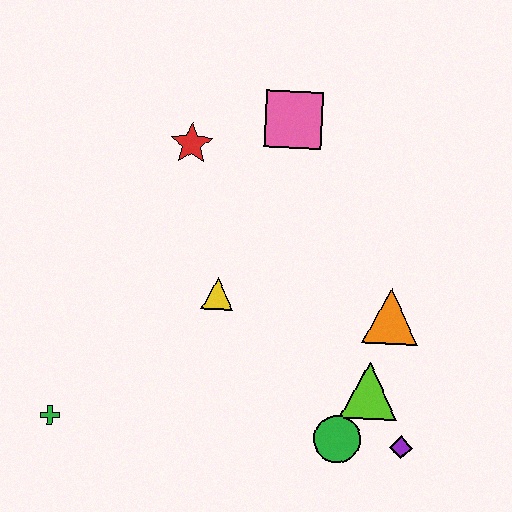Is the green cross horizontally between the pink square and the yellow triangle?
No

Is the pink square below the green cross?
No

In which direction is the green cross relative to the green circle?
The green cross is to the left of the green circle.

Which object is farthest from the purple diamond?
The red star is farthest from the purple diamond.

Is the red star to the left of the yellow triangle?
Yes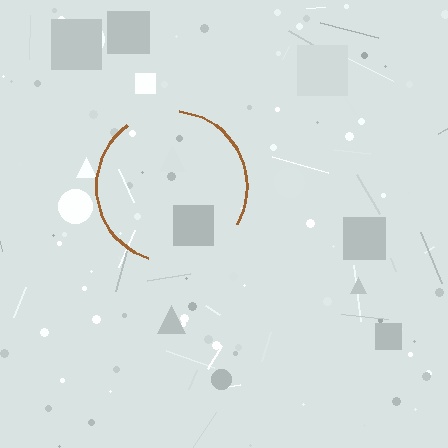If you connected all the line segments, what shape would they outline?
They would outline a circle.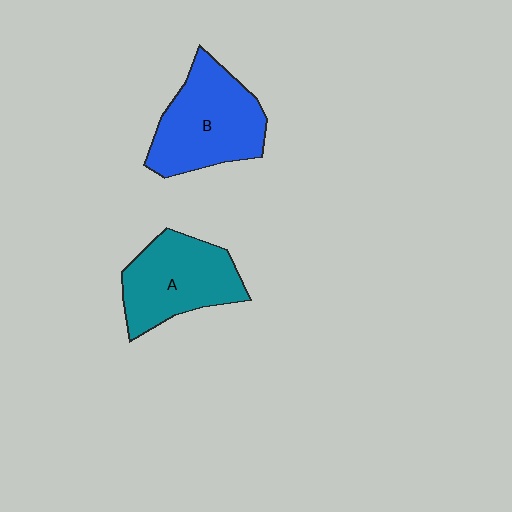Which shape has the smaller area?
Shape A (teal).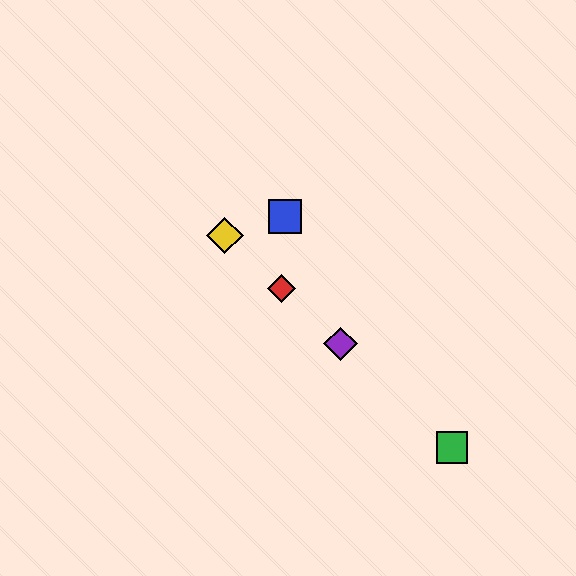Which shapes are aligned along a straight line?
The red diamond, the green square, the yellow diamond, the purple diamond are aligned along a straight line.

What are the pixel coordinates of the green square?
The green square is at (452, 448).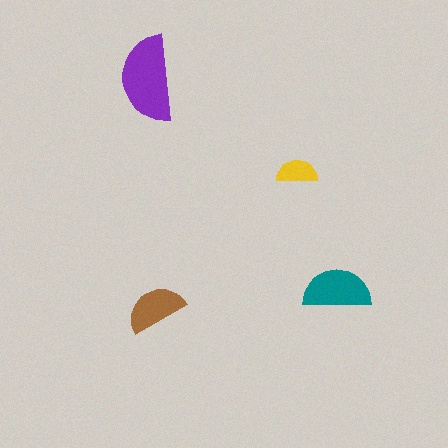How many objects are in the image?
There are 4 objects in the image.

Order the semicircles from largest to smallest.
the purple one, the teal one, the brown one, the yellow one.